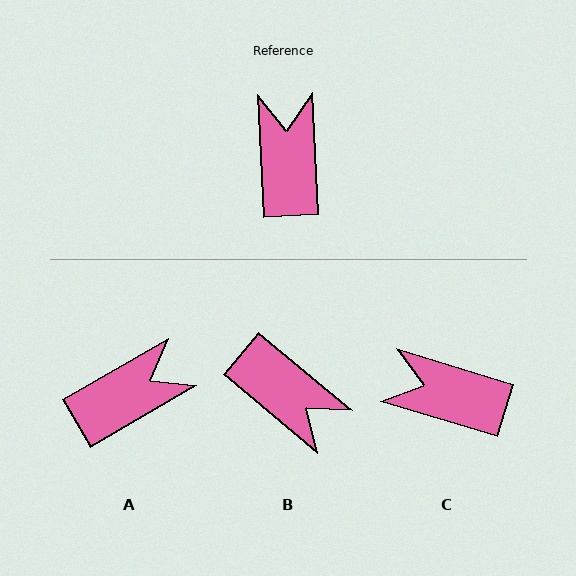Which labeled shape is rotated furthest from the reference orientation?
B, about 133 degrees away.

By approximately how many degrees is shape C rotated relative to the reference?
Approximately 70 degrees counter-clockwise.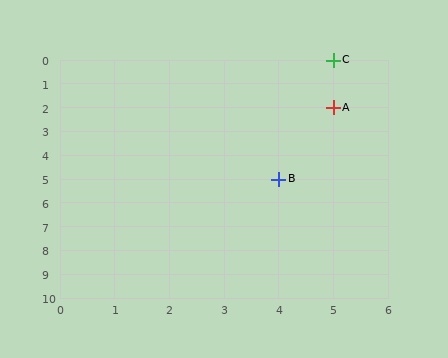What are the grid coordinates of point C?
Point C is at grid coordinates (5, 0).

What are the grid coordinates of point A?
Point A is at grid coordinates (5, 2).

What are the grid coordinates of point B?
Point B is at grid coordinates (4, 5).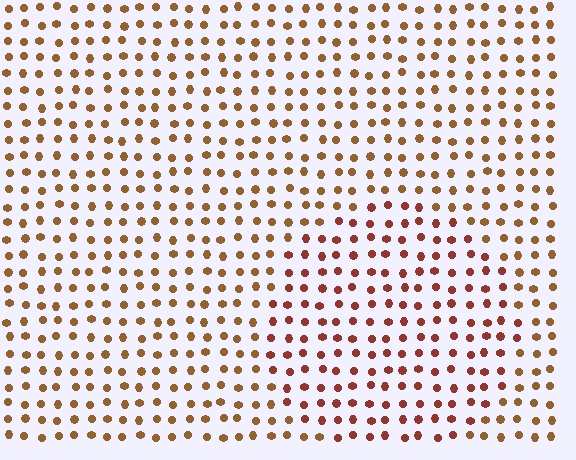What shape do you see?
I see a circle.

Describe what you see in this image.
The image is filled with small brown elements in a uniform arrangement. A circle-shaped region is visible where the elements are tinted to a slightly different hue, forming a subtle color boundary.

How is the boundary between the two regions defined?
The boundary is defined purely by a slight shift in hue (about 26 degrees). Spacing, size, and orientation are identical on both sides.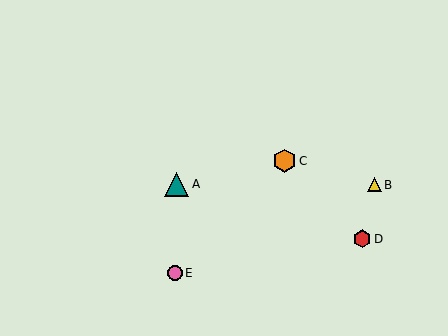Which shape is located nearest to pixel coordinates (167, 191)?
The teal triangle (labeled A) at (177, 184) is nearest to that location.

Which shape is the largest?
The teal triangle (labeled A) is the largest.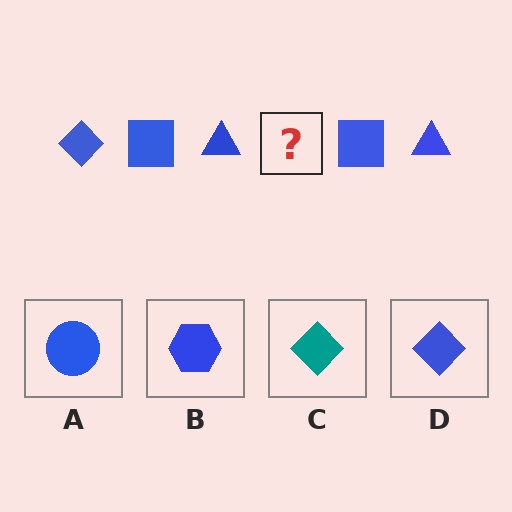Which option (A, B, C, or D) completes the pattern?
D.